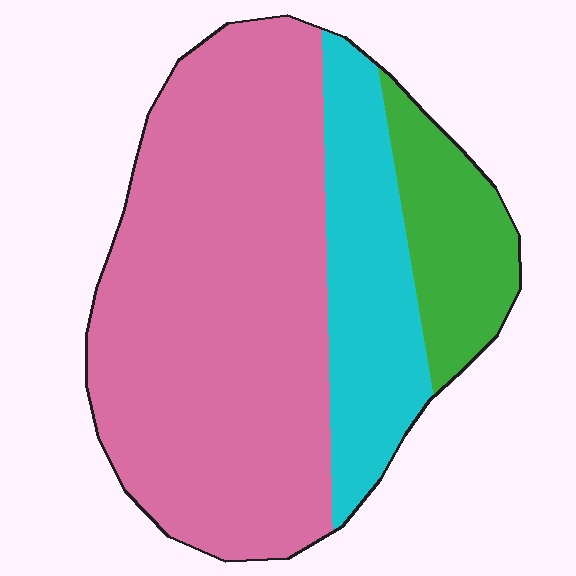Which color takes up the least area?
Green, at roughly 15%.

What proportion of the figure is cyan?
Cyan takes up about one fifth (1/5) of the figure.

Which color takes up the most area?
Pink, at roughly 65%.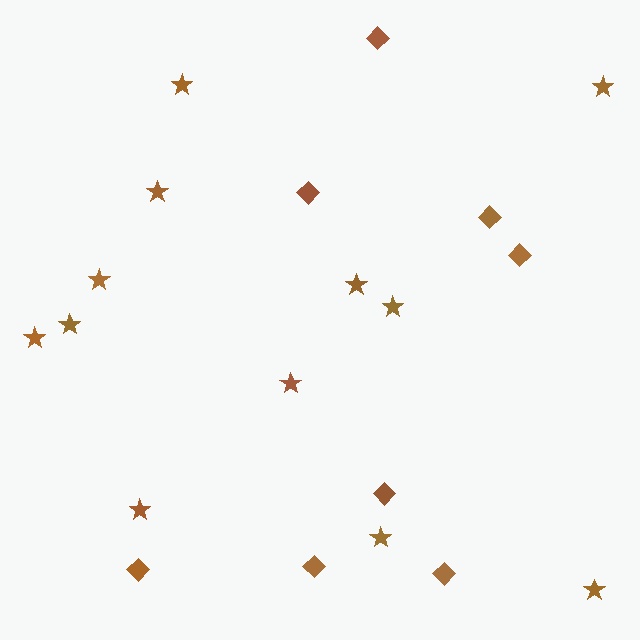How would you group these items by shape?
There are 2 groups: one group of stars (12) and one group of diamonds (8).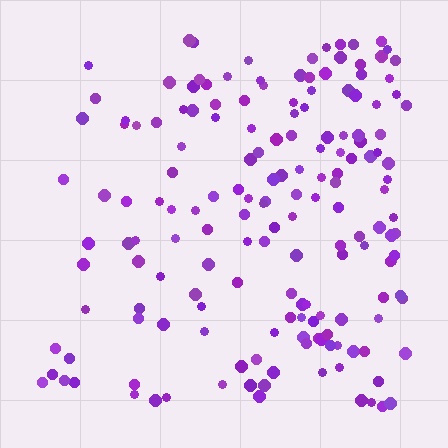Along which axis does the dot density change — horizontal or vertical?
Horizontal.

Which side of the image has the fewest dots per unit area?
The left.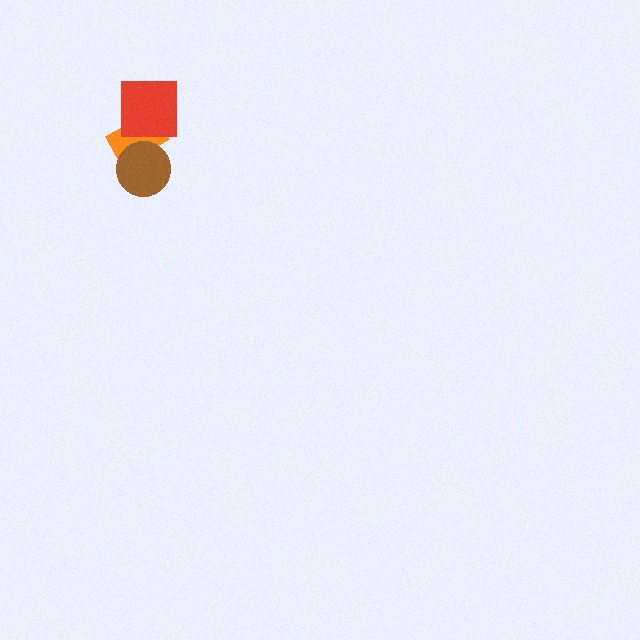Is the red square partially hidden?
No, no other shape covers it.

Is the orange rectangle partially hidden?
Yes, it is partially covered by another shape.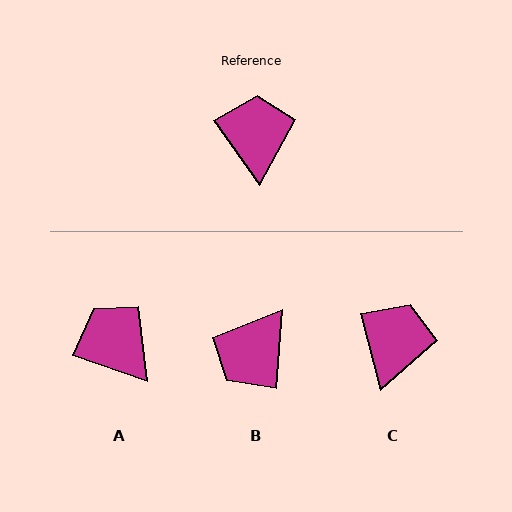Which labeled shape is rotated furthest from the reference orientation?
B, about 141 degrees away.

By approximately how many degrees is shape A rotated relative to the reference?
Approximately 36 degrees counter-clockwise.